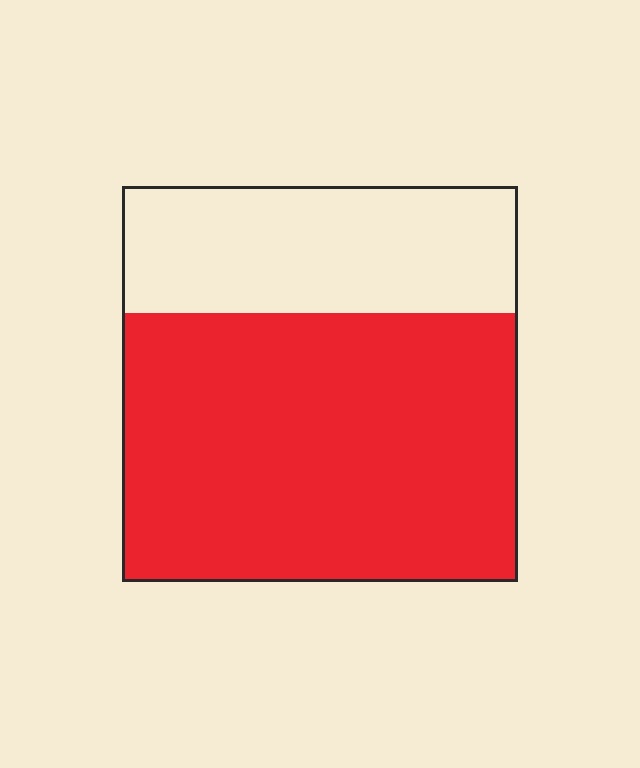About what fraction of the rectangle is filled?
About two thirds (2/3).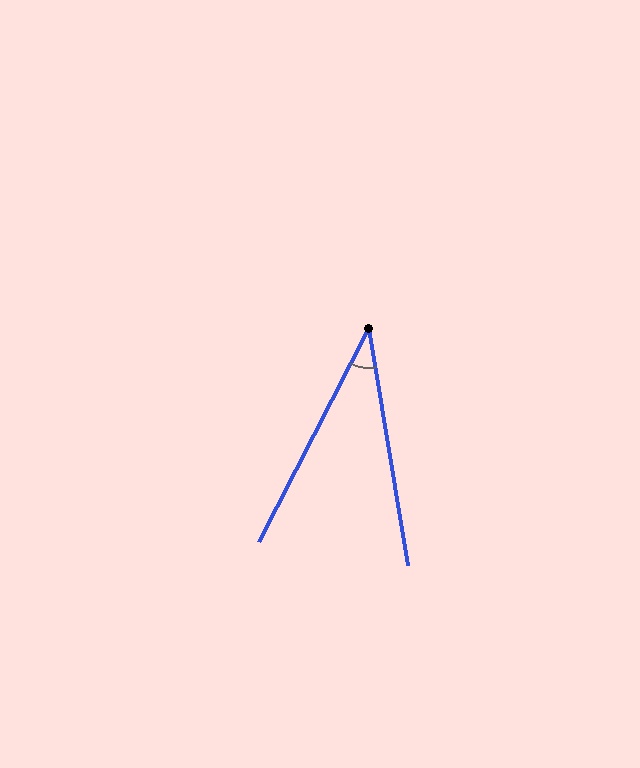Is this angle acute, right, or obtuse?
It is acute.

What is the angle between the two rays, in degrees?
Approximately 37 degrees.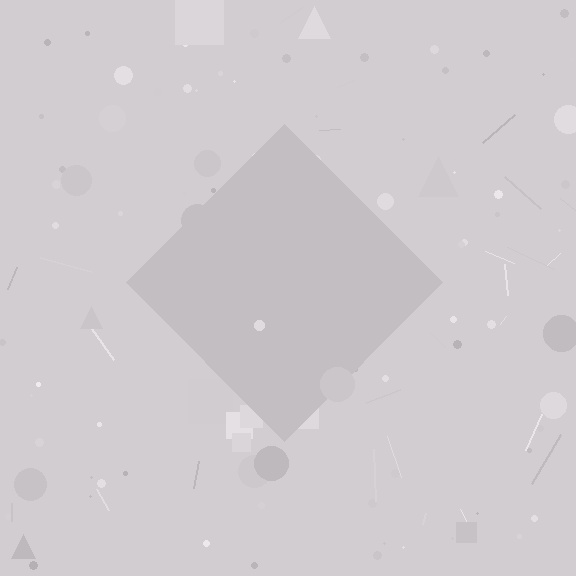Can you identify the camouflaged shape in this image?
The camouflaged shape is a diamond.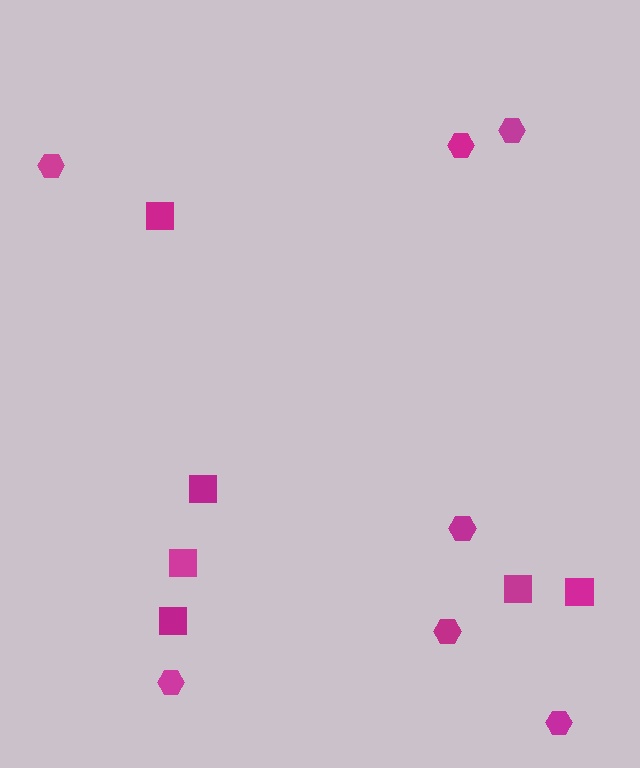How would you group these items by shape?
There are 2 groups: one group of hexagons (7) and one group of squares (6).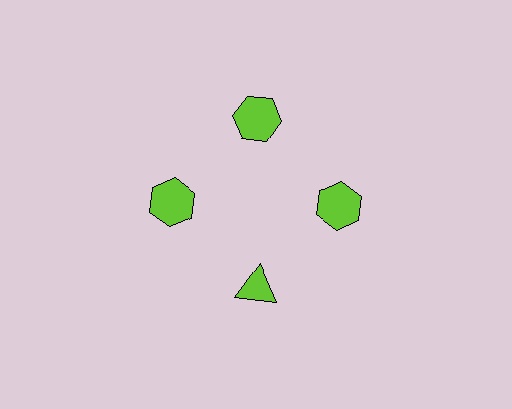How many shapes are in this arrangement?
There are 4 shapes arranged in a ring pattern.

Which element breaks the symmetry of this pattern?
The lime triangle at roughly the 6 o'clock position breaks the symmetry. All other shapes are lime hexagons.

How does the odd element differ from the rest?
It has a different shape: triangle instead of hexagon.